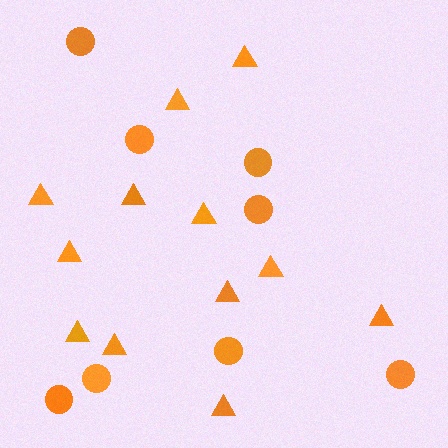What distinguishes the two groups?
There are 2 groups: one group of triangles (12) and one group of circles (8).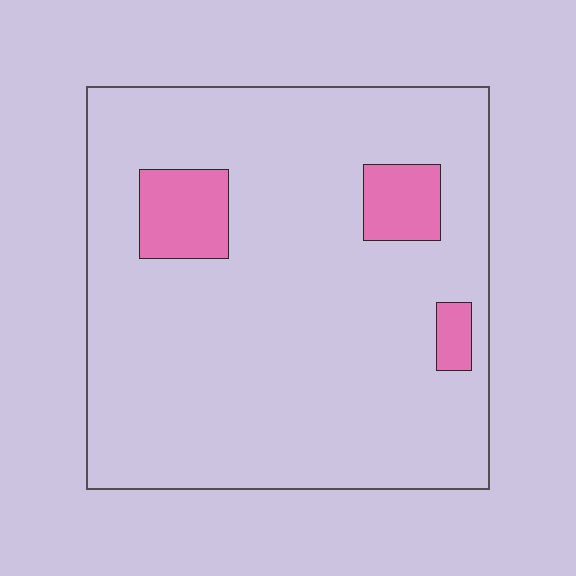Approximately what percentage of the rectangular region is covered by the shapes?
Approximately 10%.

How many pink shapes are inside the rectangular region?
3.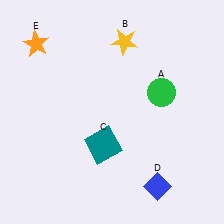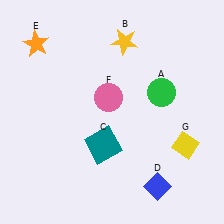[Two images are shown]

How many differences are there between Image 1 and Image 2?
There are 2 differences between the two images.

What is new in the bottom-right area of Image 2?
A yellow diamond (G) was added in the bottom-right area of Image 2.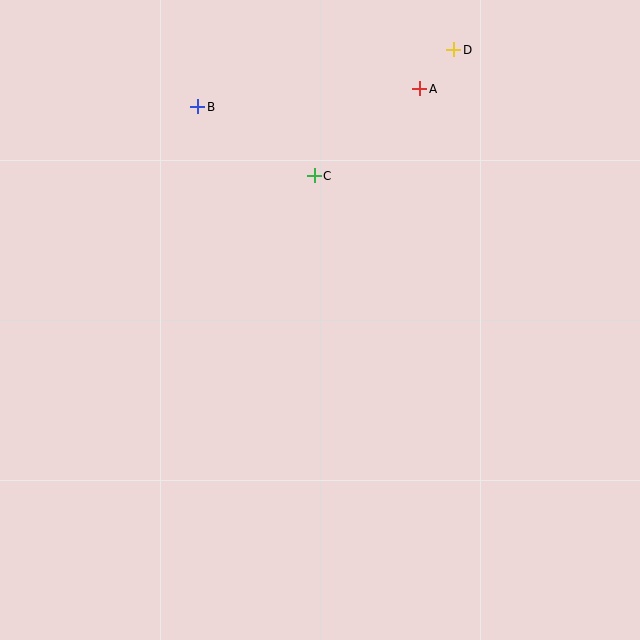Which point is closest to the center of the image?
Point C at (314, 176) is closest to the center.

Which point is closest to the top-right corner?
Point D is closest to the top-right corner.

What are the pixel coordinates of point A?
Point A is at (420, 89).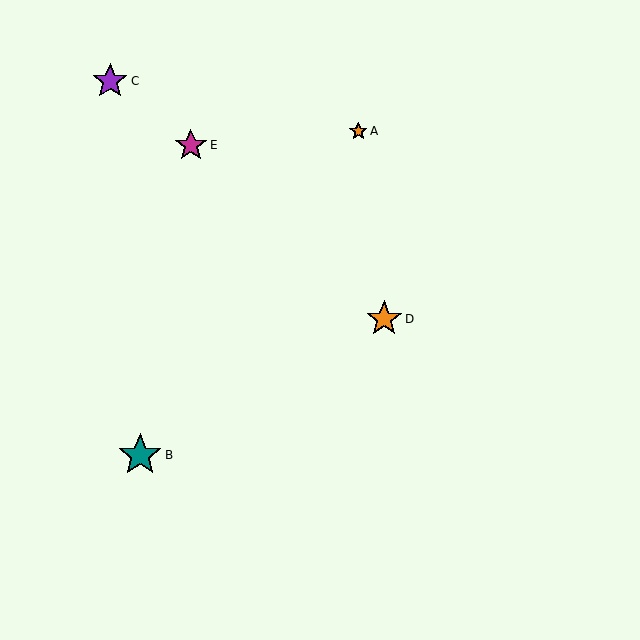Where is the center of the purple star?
The center of the purple star is at (110, 81).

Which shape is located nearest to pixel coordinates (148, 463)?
The teal star (labeled B) at (140, 455) is nearest to that location.